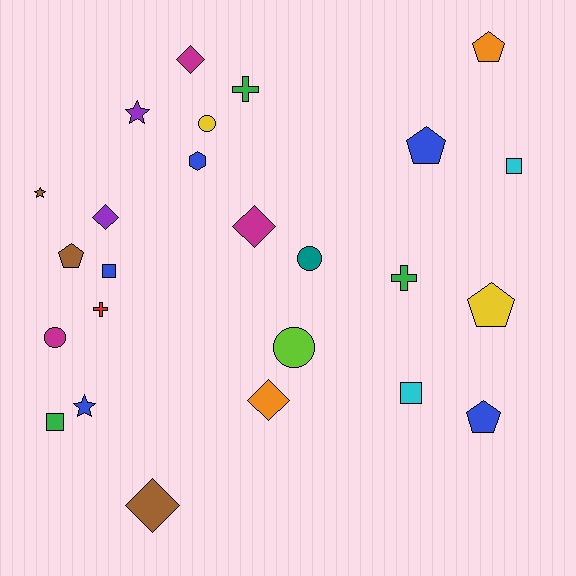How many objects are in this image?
There are 25 objects.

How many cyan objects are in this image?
There are 2 cyan objects.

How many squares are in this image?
There are 4 squares.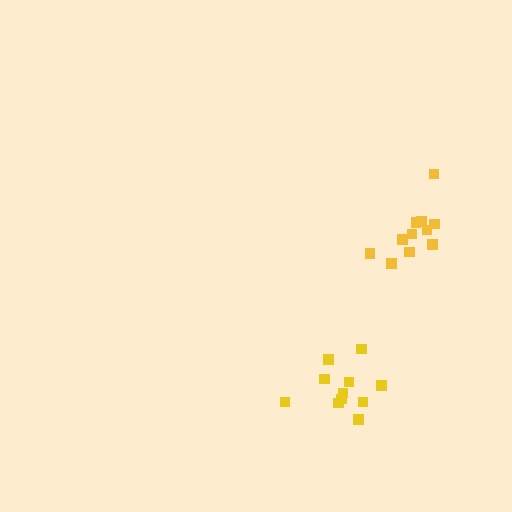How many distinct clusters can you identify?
There are 2 distinct clusters.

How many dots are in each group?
Group 1: 11 dots, Group 2: 11 dots (22 total).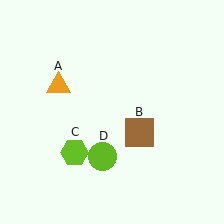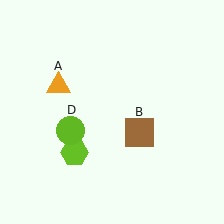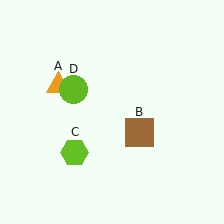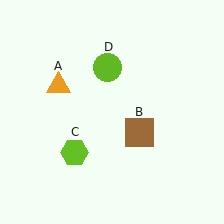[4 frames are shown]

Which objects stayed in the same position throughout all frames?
Orange triangle (object A) and brown square (object B) and lime hexagon (object C) remained stationary.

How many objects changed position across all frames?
1 object changed position: lime circle (object D).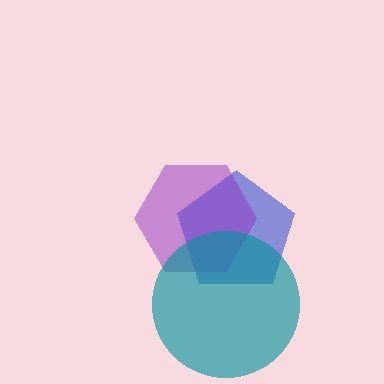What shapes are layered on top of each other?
The layered shapes are: a blue pentagon, a purple hexagon, a teal circle.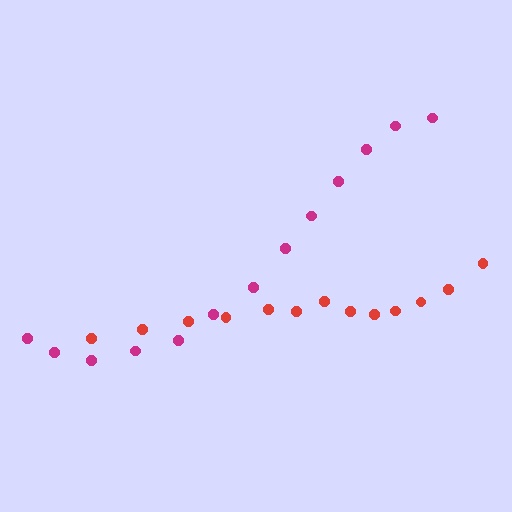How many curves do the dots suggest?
There are 2 distinct paths.